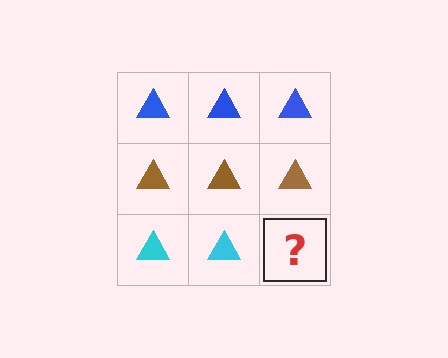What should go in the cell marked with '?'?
The missing cell should contain a cyan triangle.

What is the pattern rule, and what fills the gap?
The rule is that each row has a consistent color. The gap should be filled with a cyan triangle.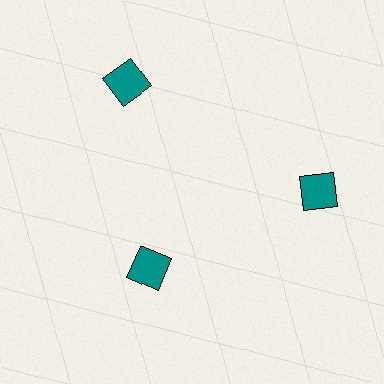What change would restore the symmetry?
The symmetry would be restored by moving it outward, back onto the ring so that all 3 squares sit at equal angles and equal distance from the center.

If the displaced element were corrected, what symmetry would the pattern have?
It would have 3-fold rotational symmetry — the pattern would map onto itself every 120 degrees.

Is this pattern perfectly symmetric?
No. The 3 teal squares are arranged in a ring, but one element near the 7 o'clock position is pulled inward toward the center, breaking the 3-fold rotational symmetry.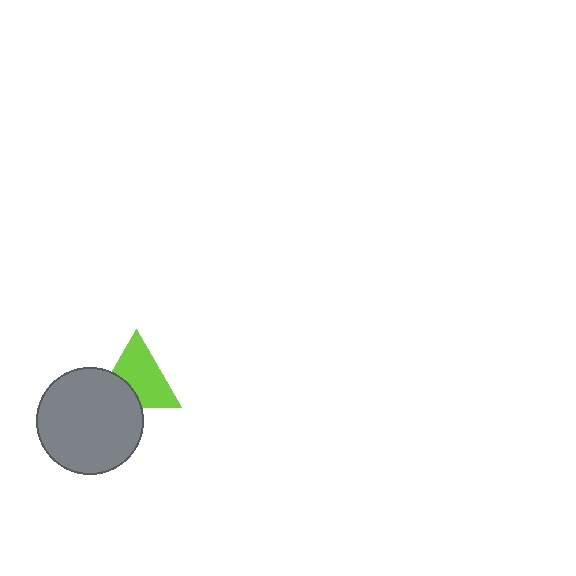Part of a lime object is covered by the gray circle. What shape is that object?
It is a triangle.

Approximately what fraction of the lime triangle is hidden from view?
Roughly 30% of the lime triangle is hidden behind the gray circle.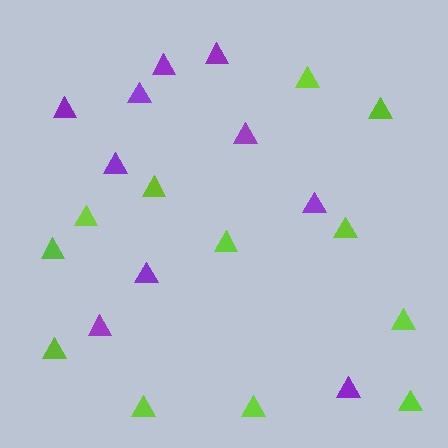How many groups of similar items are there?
There are 2 groups: one group of lime triangles (12) and one group of purple triangles (10).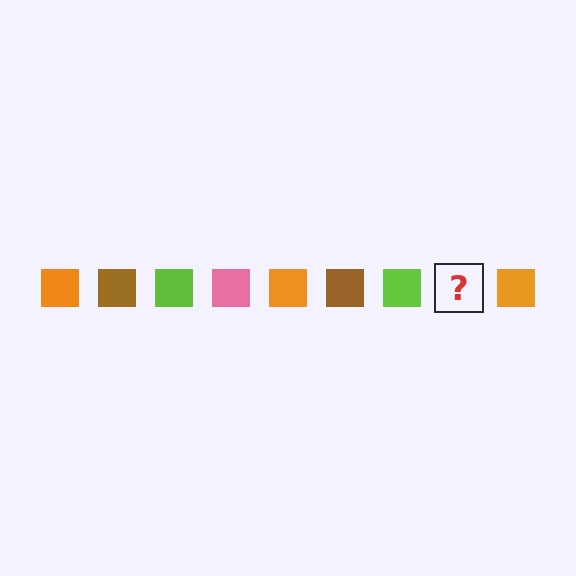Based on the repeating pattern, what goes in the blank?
The blank should be a pink square.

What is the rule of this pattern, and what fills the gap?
The rule is that the pattern cycles through orange, brown, lime, pink squares. The gap should be filled with a pink square.